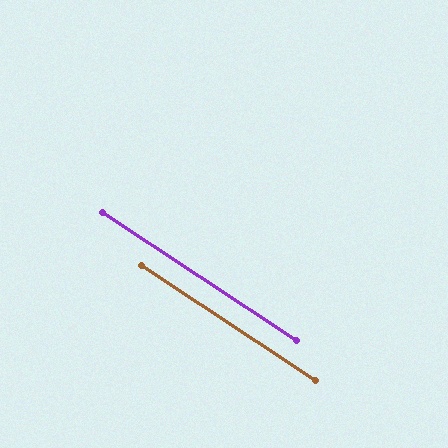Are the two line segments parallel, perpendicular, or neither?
Parallel — their directions differ by only 0.1°.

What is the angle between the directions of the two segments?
Approximately 0 degrees.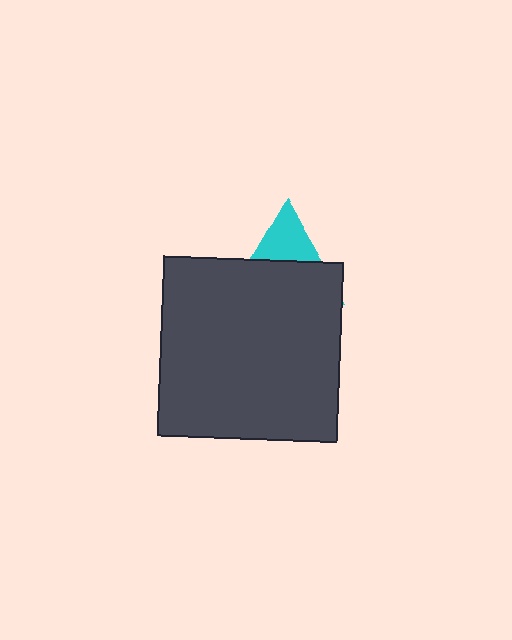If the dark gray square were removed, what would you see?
You would see the complete cyan triangle.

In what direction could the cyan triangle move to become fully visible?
The cyan triangle could move up. That would shift it out from behind the dark gray square entirely.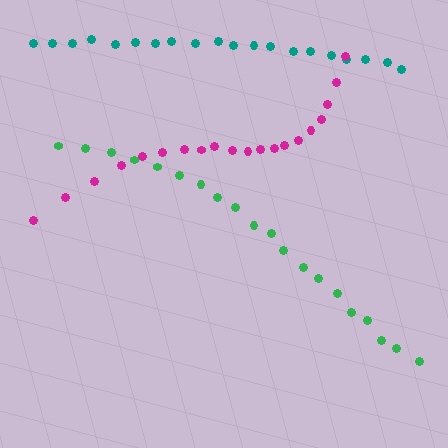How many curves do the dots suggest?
There are 3 distinct paths.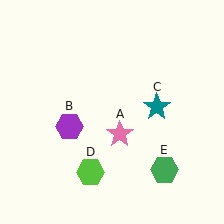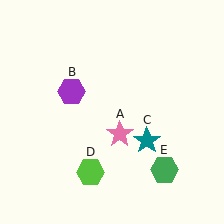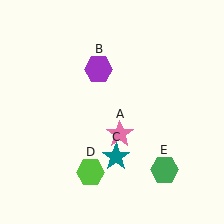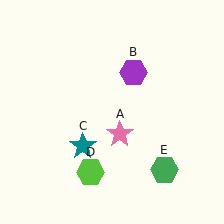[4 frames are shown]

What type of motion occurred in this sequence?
The purple hexagon (object B), teal star (object C) rotated clockwise around the center of the scene.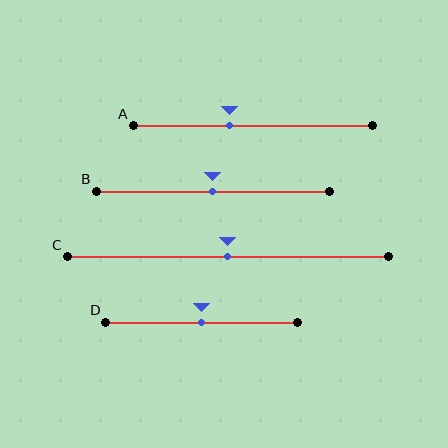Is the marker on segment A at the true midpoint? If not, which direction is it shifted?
No, the marker on segment A is shifted to the left by about 10% of the segment length.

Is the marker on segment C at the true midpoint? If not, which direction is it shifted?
Yes, the marker on segment C is at the true midpoint.